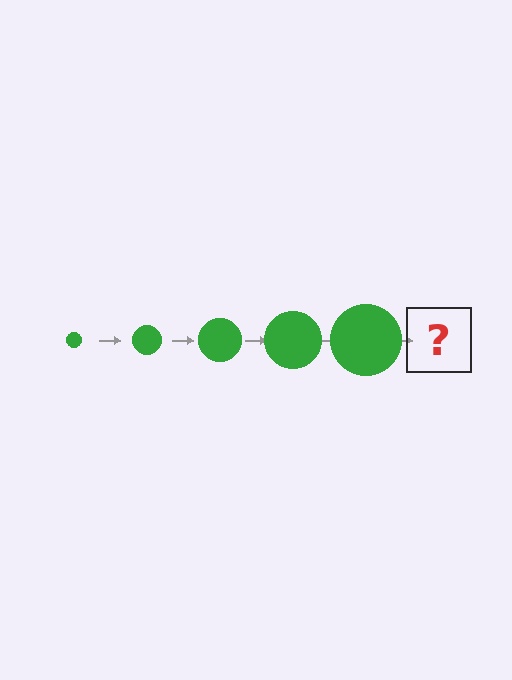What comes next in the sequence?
The next element should be a green circle, larger than the previous one.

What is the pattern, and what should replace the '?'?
The pattern is that the circle gets progressively larger each step. The '?' should be a green circle, larger than the previous one.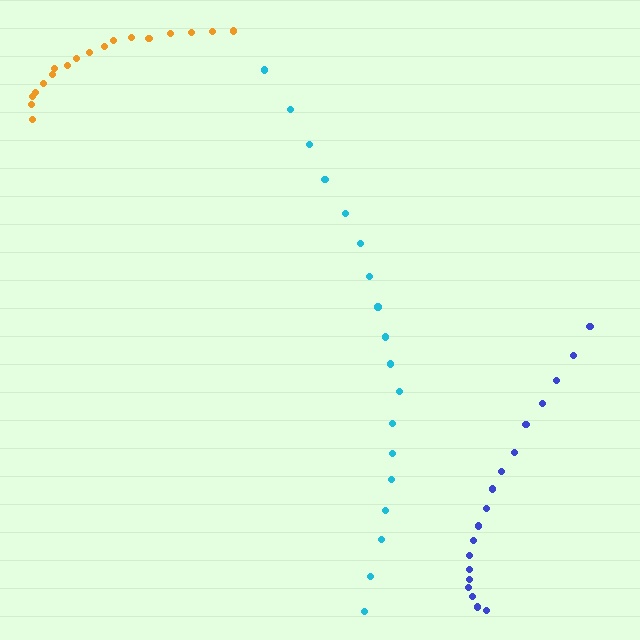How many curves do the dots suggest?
There are 3 distinct paths.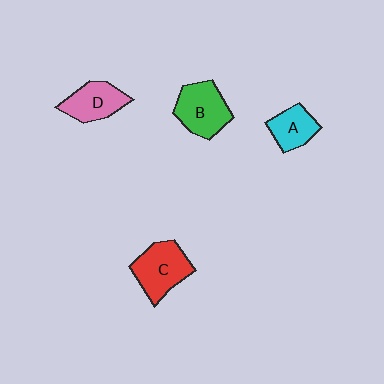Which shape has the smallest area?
Shape A (cyan).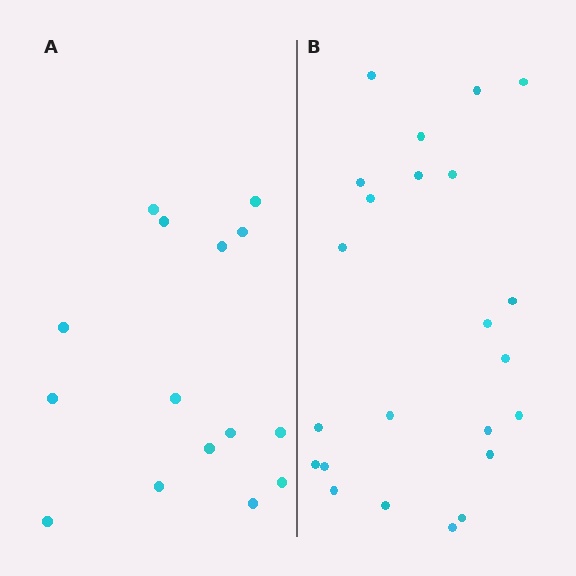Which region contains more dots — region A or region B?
Region B (the right region) has more dots.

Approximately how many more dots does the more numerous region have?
Region B has roughly 8 or so more dots than region A.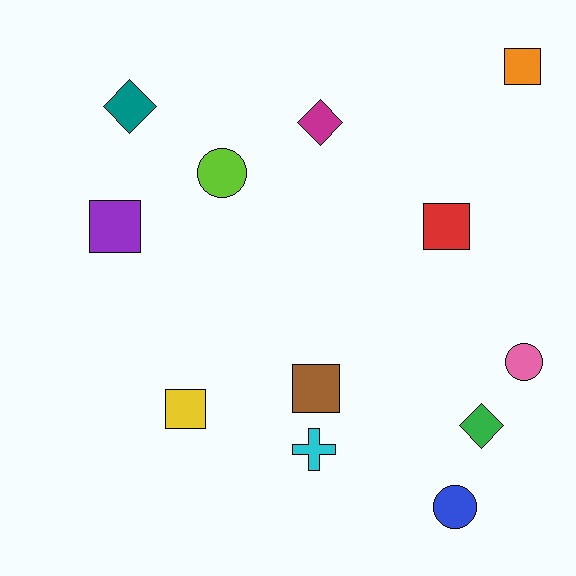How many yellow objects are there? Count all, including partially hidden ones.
There is 1 yellow object.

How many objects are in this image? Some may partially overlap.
There are 12 objects.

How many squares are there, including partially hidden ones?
There are 5 squares.